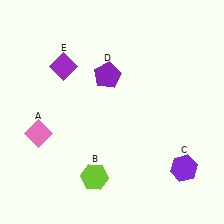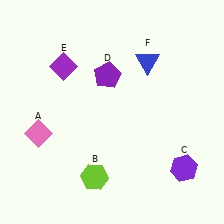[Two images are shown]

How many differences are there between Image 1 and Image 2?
There is 1 difference between the two images.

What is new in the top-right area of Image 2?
A blue triangle (F) was added in the top-right area of Image 2.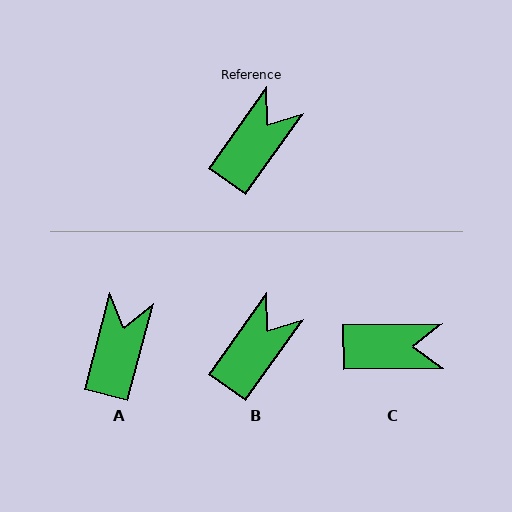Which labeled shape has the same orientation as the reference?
B.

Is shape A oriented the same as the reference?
No, it is off by about 21 degrees.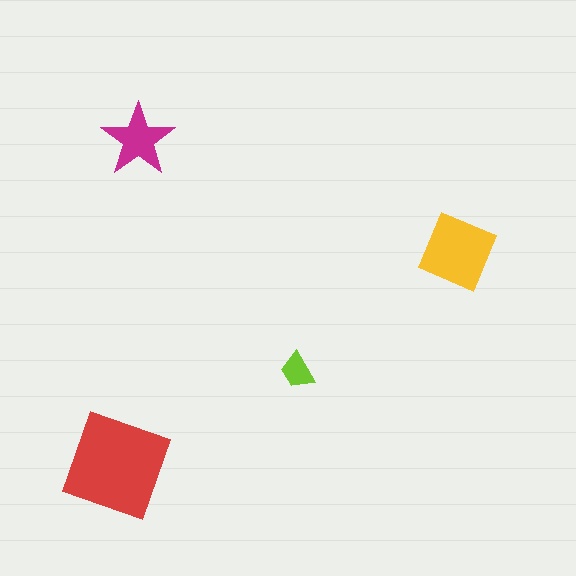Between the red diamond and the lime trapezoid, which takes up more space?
The red diamond.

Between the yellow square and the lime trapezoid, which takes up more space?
The yellow square.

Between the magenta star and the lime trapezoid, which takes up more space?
The magenta star.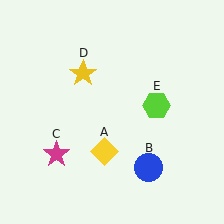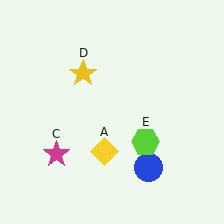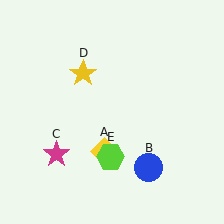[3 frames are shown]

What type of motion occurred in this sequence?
The lime hexagon (object E) rotated clockwise around the center of the scene.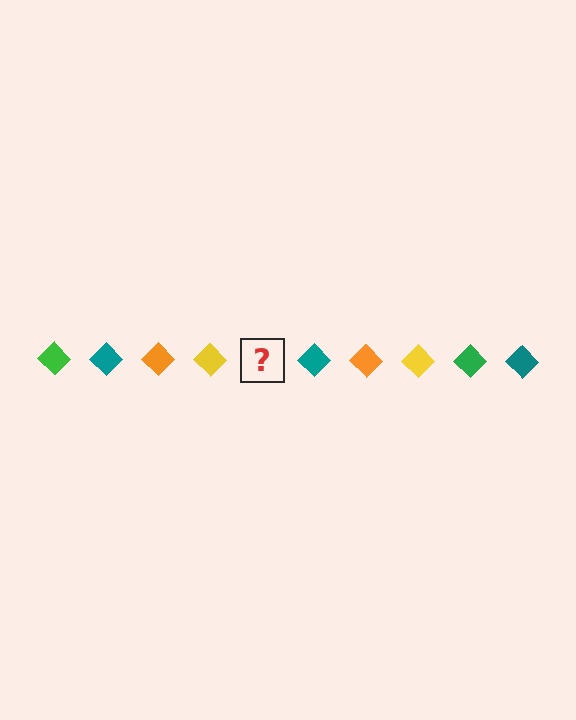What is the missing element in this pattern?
The missing element is a green diamond.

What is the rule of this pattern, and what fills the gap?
The rule is that the pattern cycles through green, teal, orange, yellow diamonds. The gap should be filled with a green diamond.